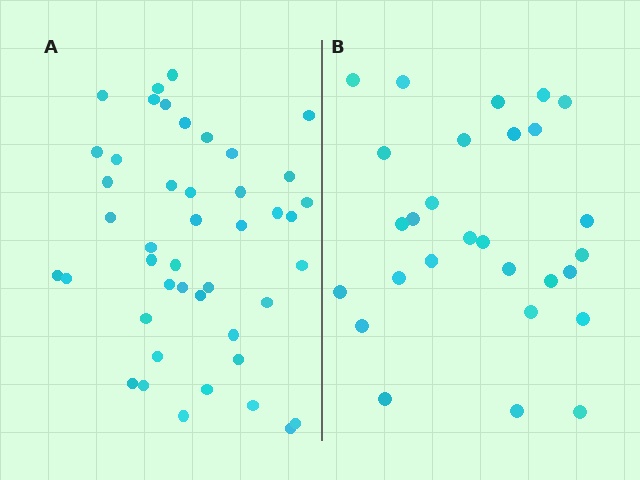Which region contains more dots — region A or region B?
Region A (the left region) has more dots.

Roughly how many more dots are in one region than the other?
Region A has approximately 15 more dots than region B.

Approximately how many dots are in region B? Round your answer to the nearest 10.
About 30 dots. (The exact count is 28, which rounds to 30.)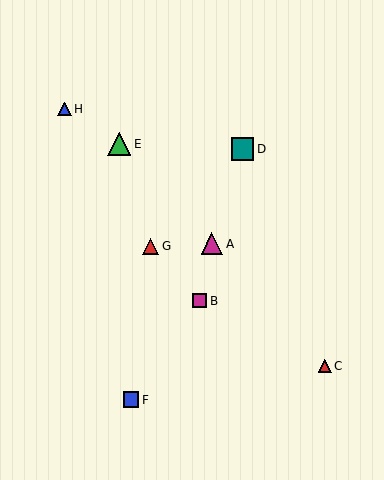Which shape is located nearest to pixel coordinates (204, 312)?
The magenta square (labeled B) at (200, 301) is nearest to that location.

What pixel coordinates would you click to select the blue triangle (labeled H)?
Click at (65, 109) to select the blue triangle H.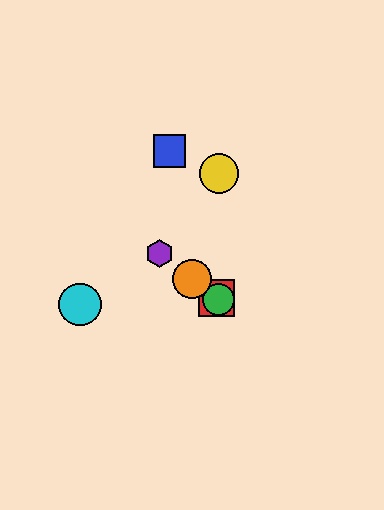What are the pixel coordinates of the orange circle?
The orange circle is at (192, 279).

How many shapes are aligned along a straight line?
4 shapes (the red square, the green circle, the purple hexagon, the orange circle) are aligned along a straight line.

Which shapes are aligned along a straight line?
The red square, the green circle, the purple hexagon, the orange circle are aligned along a straight line.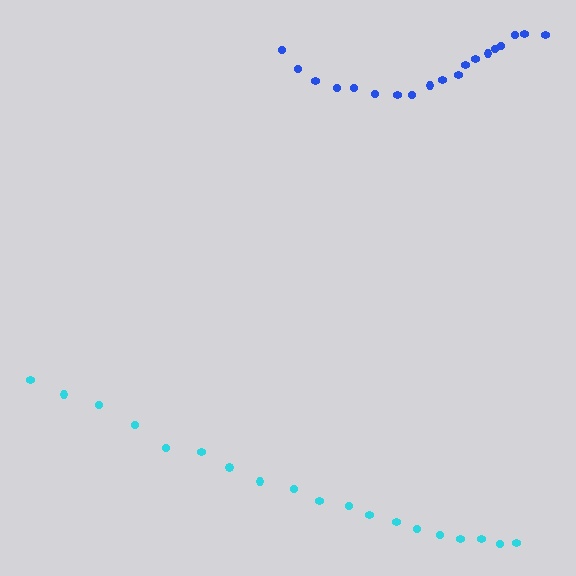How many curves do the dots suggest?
There are 2 distinct paths.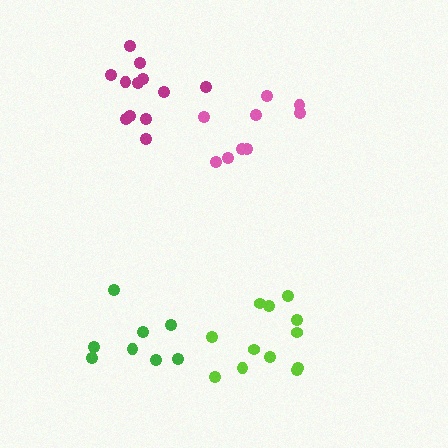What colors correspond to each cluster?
The clusters are colored: pink, magenta, green, lime.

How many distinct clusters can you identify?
There are 4 distinct clusters.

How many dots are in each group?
Group 1: 9 dots, Group 2: 12 dots, Group 3: 8 dots, Group 4: 12 dots (41 total).